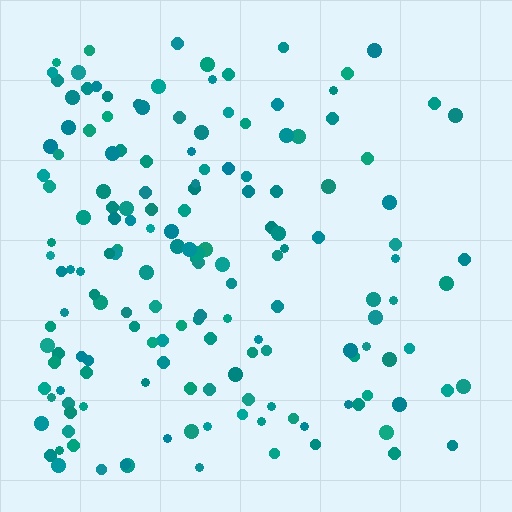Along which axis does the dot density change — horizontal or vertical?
Horizontal.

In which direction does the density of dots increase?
From right to left, with the left side densest.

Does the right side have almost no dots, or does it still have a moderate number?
Still a moderate number, just noticeably fewer than the left.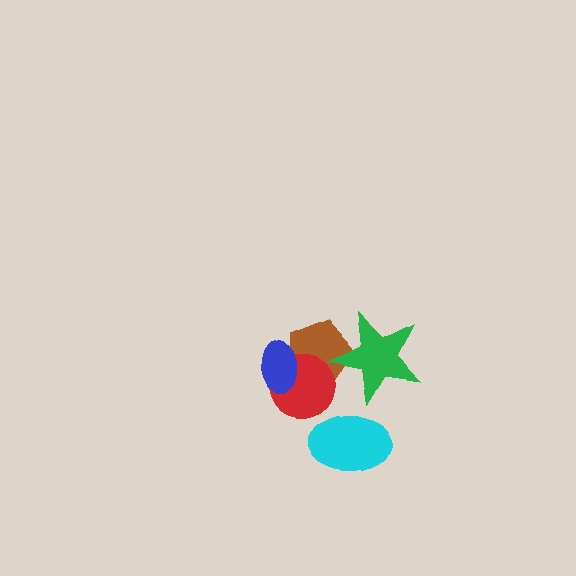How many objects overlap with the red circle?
2 objects overlap with the red circle.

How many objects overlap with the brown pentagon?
3 objects overlap with the brown pentagon.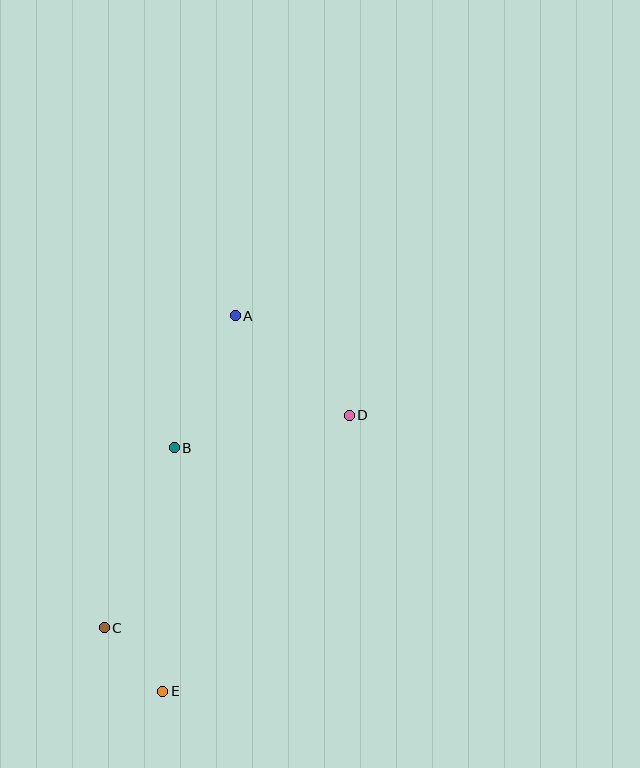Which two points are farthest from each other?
Points A and E are farthest from each other.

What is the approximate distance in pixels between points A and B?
The distance between A and B is approximately 146 pixels.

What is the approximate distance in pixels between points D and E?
The distance between D and E is approximately 333 pixels.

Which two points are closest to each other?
Points C and E are closest to each other.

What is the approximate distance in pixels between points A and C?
The distance between A and C is approximately 339 pixels.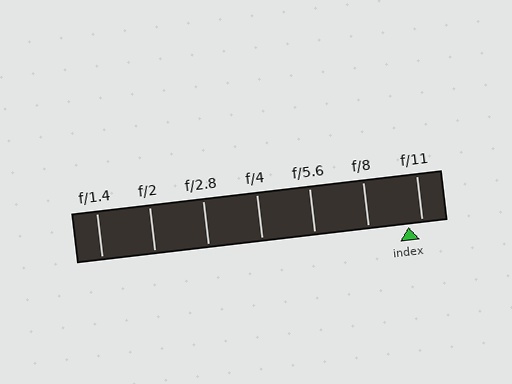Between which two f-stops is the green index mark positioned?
The index mark is between f/8 and f/11.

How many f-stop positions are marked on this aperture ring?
There are 7 f-stop positions marked.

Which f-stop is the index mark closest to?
The index mark is closest to f/11.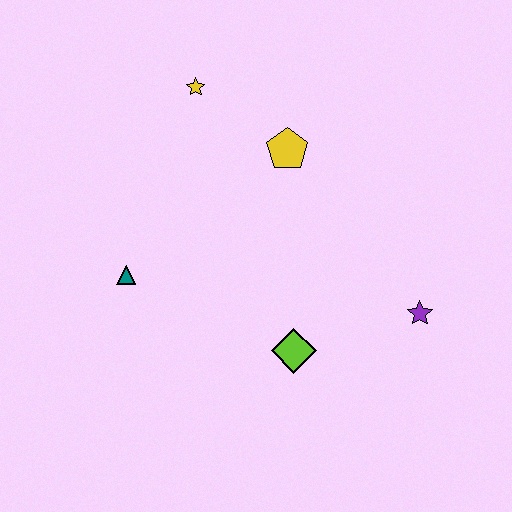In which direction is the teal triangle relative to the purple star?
The teal triangle is to the left of the purple star.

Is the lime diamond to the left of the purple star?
Yes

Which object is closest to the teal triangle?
The lime diamond is closest to the teal triangle.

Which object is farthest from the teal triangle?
The purple star is farthest from the teal triangle.